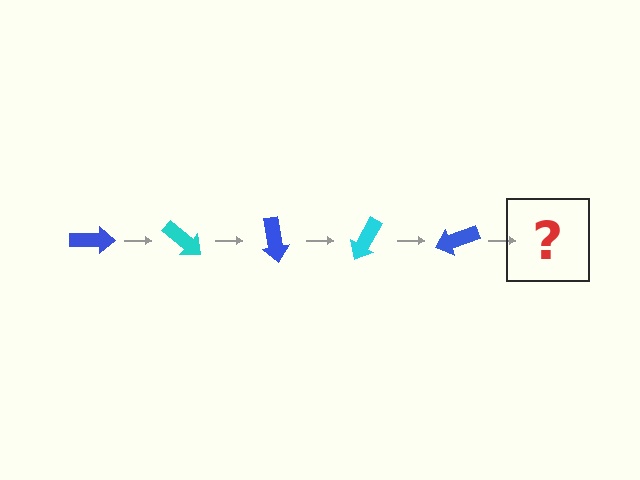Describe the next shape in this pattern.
It should be a cyan arrow, rotated 200 degrees from the start.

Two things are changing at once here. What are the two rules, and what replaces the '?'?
The two rules are that it rotates 40 degrees each step and the color cycles through blue and cyan. The '?' should be a cyan arrow, rotated 200 degrees from the start.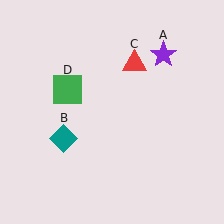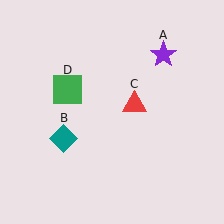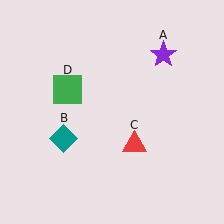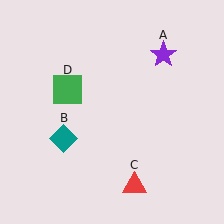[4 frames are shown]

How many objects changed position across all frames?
1 object changed position: red triangle (object C).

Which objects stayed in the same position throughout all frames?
Purple star (object A) and teal diamond (object B) and green square (object D) remained stationary.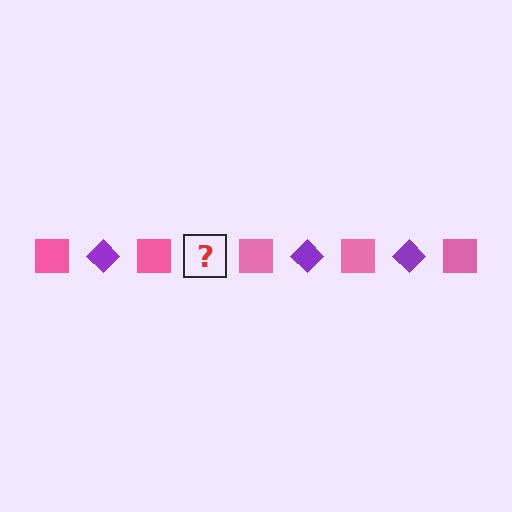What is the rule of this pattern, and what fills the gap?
The rule is that the pattern alternates between pink square and purple diamond. The gap should be filled with a purple diamond.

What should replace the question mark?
The question mark should be replaced with a purple diamond.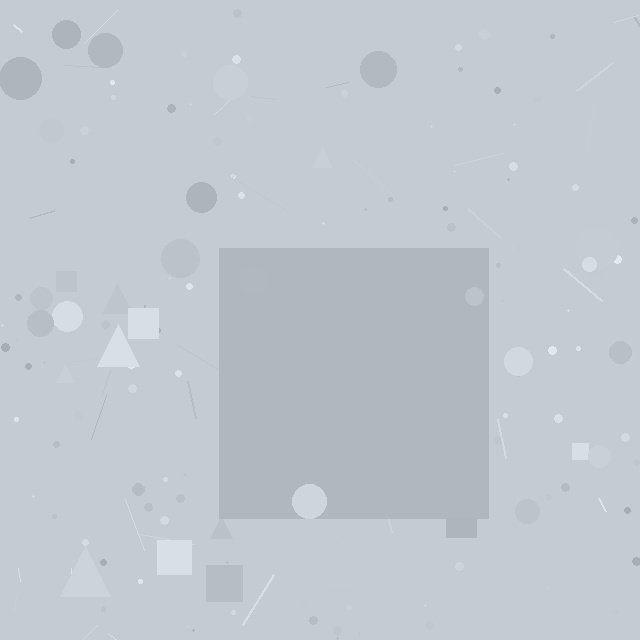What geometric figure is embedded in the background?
A square is embedded in the background.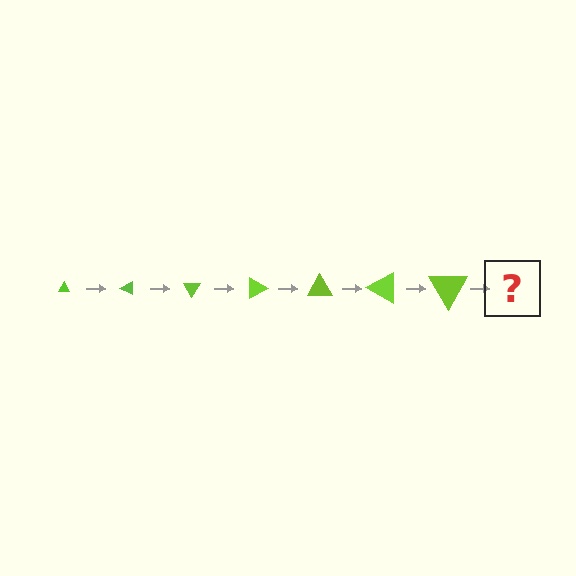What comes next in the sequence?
The next element should be a triangle, larger than the previous one and rotated 210 degrees from the start.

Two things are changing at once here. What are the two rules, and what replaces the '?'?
The two rules are that the triangle grows larger each step and it rotates 30 degrees each step. The '?' should be a triangle, larger than the previous one and rotated 210 degrees from the start.